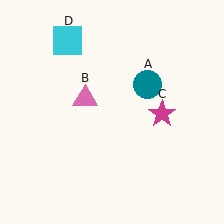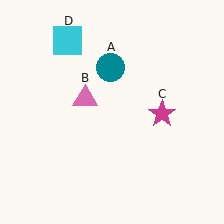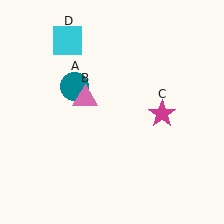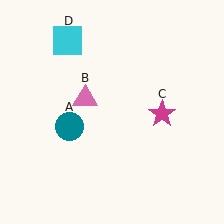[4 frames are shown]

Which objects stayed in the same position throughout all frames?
Pink triangle (object B) and magenta star (object C) and cyan square (object D) remained stationary.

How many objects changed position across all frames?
1 object changed position: teal circle (object A).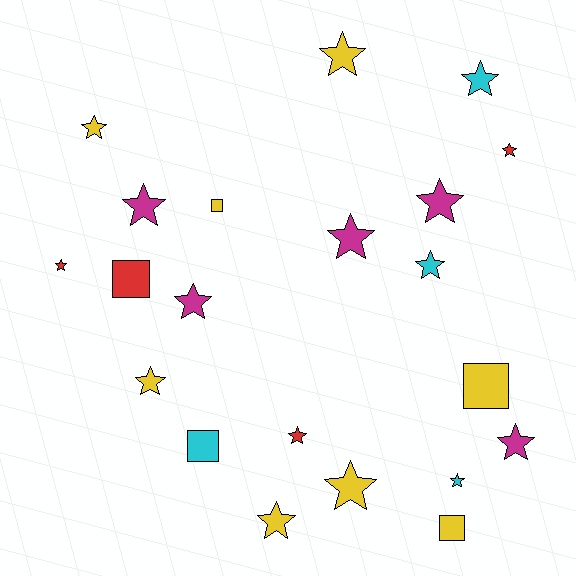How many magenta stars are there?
There are 5 magenta stars.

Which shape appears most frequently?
Star, with 16 objects.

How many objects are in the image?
There are 21 objects.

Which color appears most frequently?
Yellow, with 8 objects.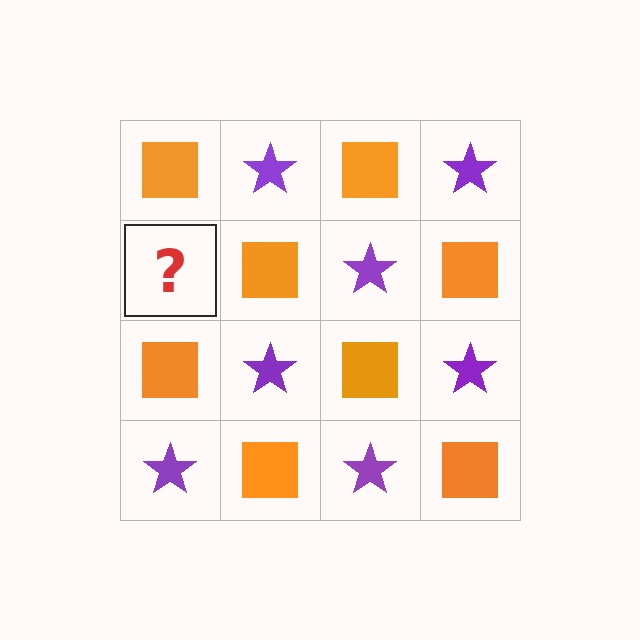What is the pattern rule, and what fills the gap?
The rule is that it alternates orange square and purple star in a checkerboard pattern. The gap should be filled with a purple star.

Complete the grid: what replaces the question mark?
The question mark should be replaced with a purple star.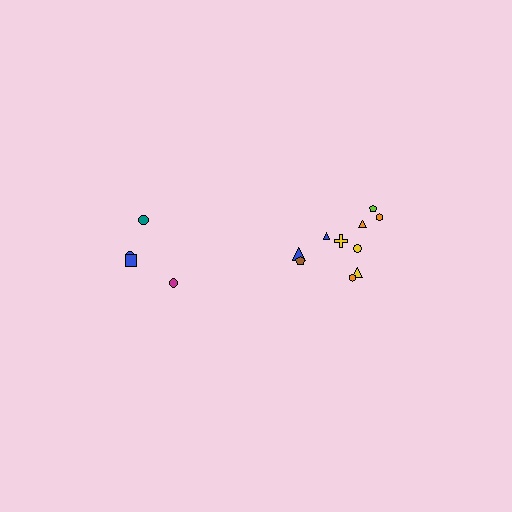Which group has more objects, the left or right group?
The right group.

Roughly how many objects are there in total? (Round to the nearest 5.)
Roughly 15 objects in total.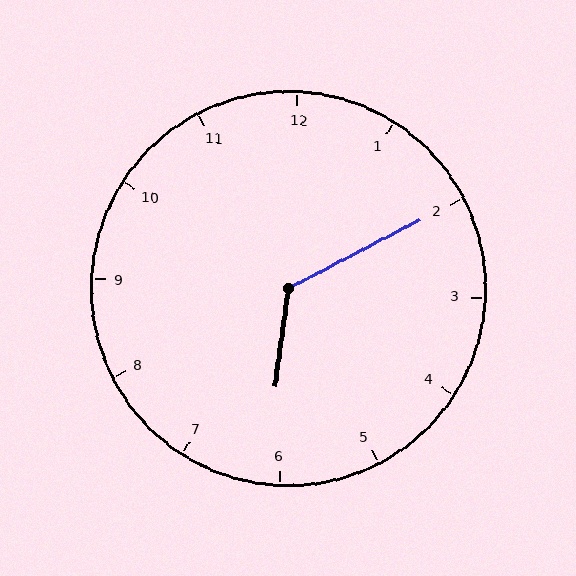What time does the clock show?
6:10.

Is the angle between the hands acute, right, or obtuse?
It is obtuse.